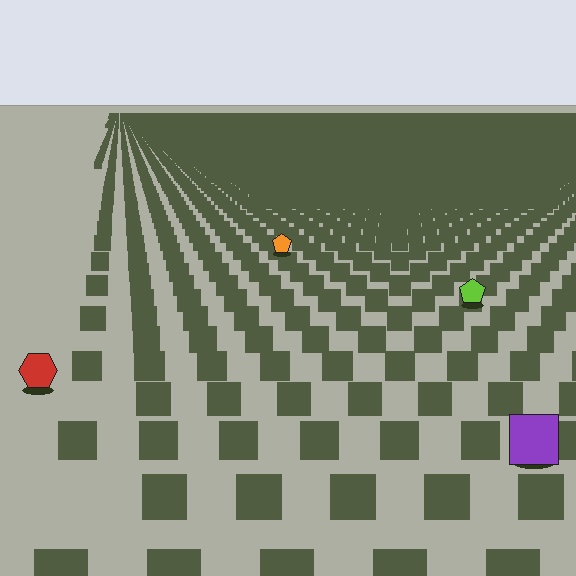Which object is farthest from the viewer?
The orange pentagon is farthest from the viewer. It appears smaller and the ground texture around it is denser.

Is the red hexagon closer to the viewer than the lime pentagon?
Yes. The red hexagon is closer — you can tell from the texture gradient: the ground texture is coarser near it.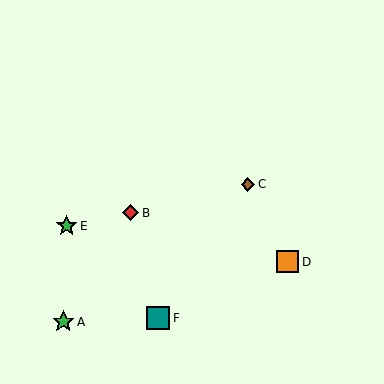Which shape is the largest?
The teal square (labeled F) is the largest.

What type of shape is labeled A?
Shape A is a green star.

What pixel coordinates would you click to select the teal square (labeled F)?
Click at (158, 318) to select the teal square F.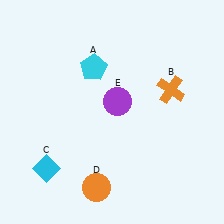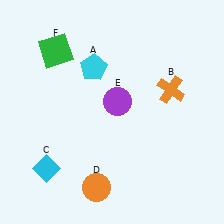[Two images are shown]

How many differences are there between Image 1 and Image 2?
There is 1 difference between the two images.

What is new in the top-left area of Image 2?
A green square (F) was added in the top-left area of Image 2.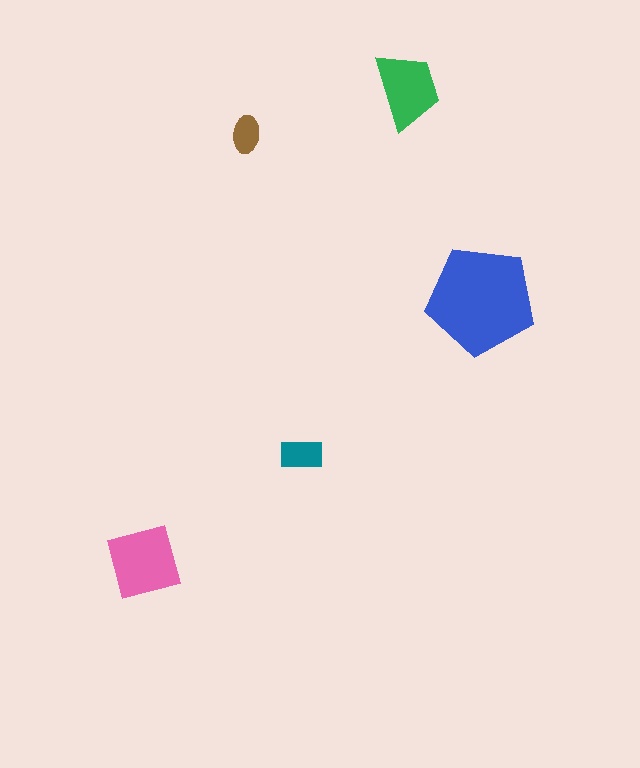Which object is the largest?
The blue pentagon.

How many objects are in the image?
There are 5 objects in the image.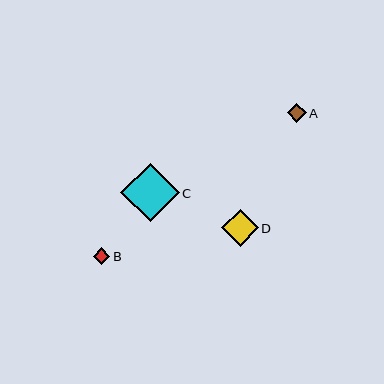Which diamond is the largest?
Diamond C is the largest with a size of approximately 58 pixels.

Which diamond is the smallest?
Diamond B is the smallest with a size of approximately 16 pixels.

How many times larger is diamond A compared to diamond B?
Diamond A is approximately 1.2 times the size of diamond B.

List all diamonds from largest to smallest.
From largest to smallest: C, D, A, B.